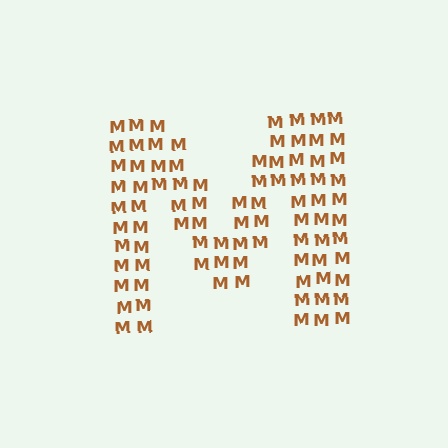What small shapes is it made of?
It is made of small letter M's.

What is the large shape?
The large shape is the letter M.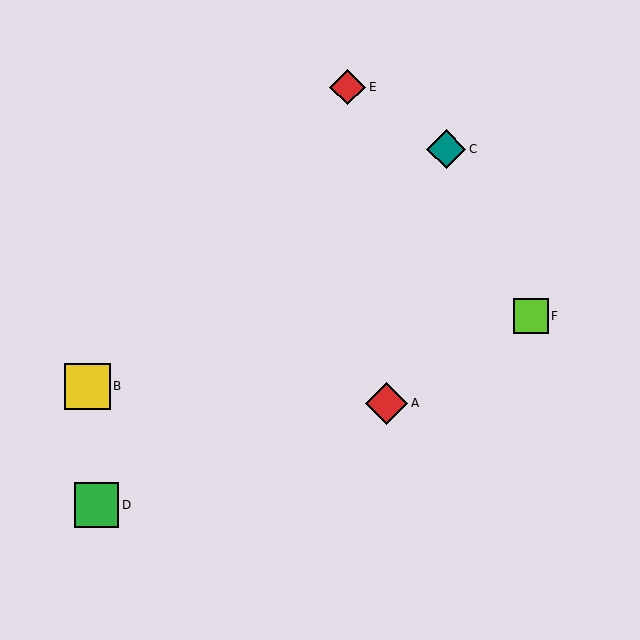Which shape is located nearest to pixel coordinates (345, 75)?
The red diamond (labeled E) at (348, 87) is nearest to that location.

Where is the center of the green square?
The center of the green square is at (97, 505).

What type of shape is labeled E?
Shape E is a red diamond.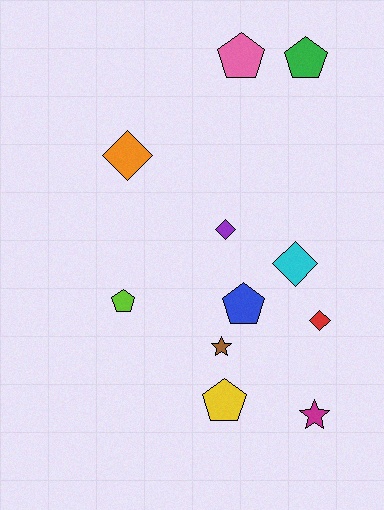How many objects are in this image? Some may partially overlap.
There are 11 objects.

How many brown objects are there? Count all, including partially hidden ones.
There is 1 brown object.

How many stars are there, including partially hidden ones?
There are 2 stars.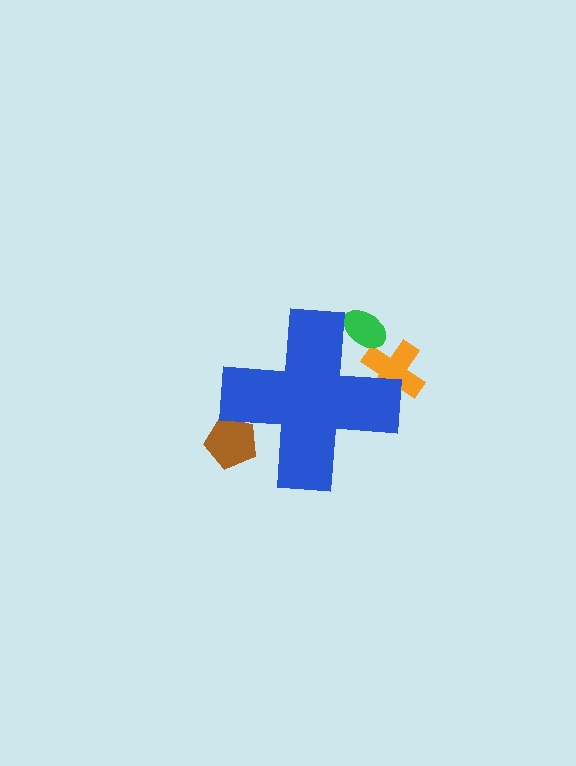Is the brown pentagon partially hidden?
Yes, the brown pentagon is partially hidden behind the blue cross.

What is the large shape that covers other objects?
A blue cross.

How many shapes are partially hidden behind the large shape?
3 shapes are partially hidden.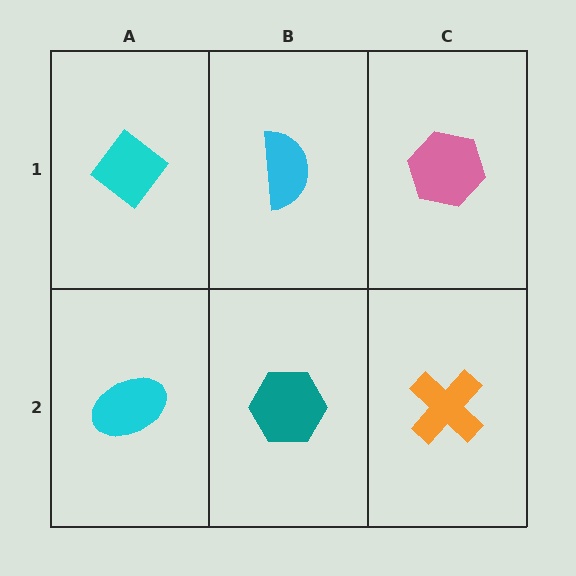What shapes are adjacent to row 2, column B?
A cyan semicircle (row 1, column B), a cyan ellipse (row 2, column A), an orange cross (row 2, column C).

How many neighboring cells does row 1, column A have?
2.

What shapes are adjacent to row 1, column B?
A teal hexagon (row 2, column B), a cyan diamond (row 1, column A), a pink hexagon (row 1, column C).